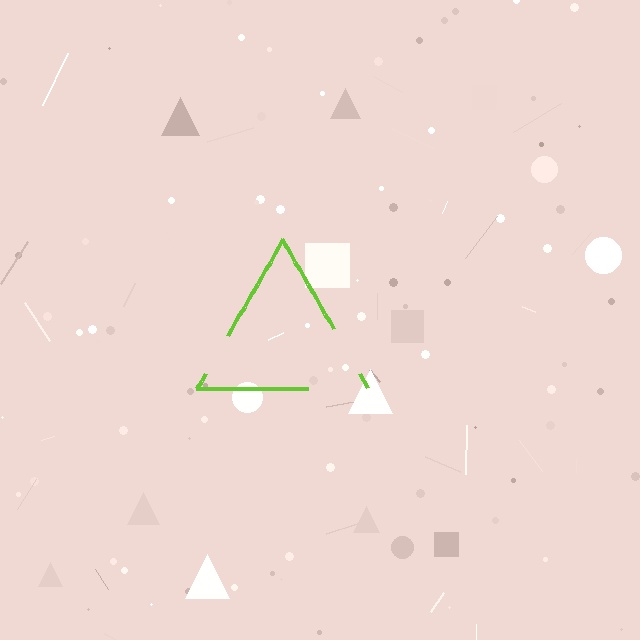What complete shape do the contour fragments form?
The contour fragments form a triangle.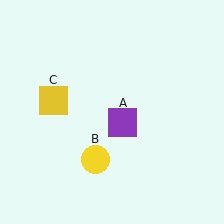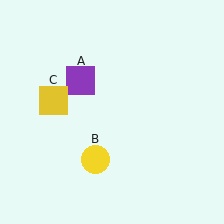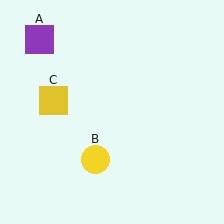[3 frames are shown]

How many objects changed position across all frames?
1 object changed position: purple square (object A).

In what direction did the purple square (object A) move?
The purple square (object A) moved up and to the left.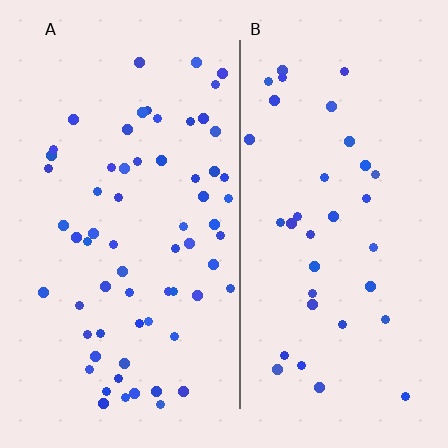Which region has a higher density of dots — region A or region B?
A (the left).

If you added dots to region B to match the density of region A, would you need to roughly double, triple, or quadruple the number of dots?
Approximately double.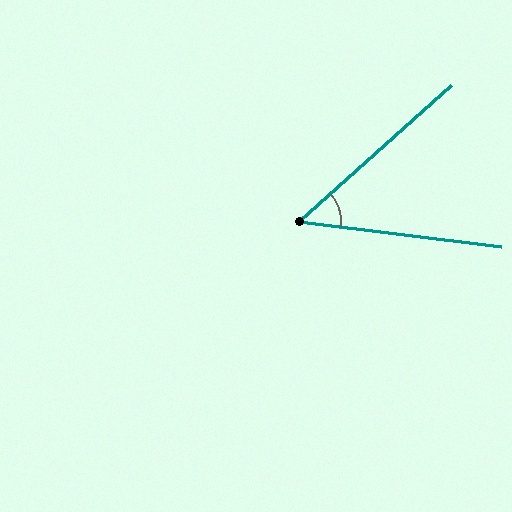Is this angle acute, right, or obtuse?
It is acute.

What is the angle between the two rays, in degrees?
Approximately 49 degrees.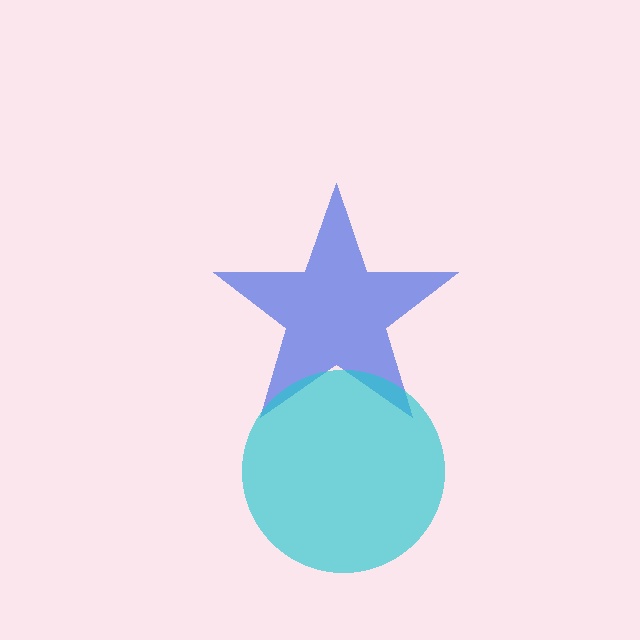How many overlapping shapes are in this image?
There are 2 overlapping shapes in the image.